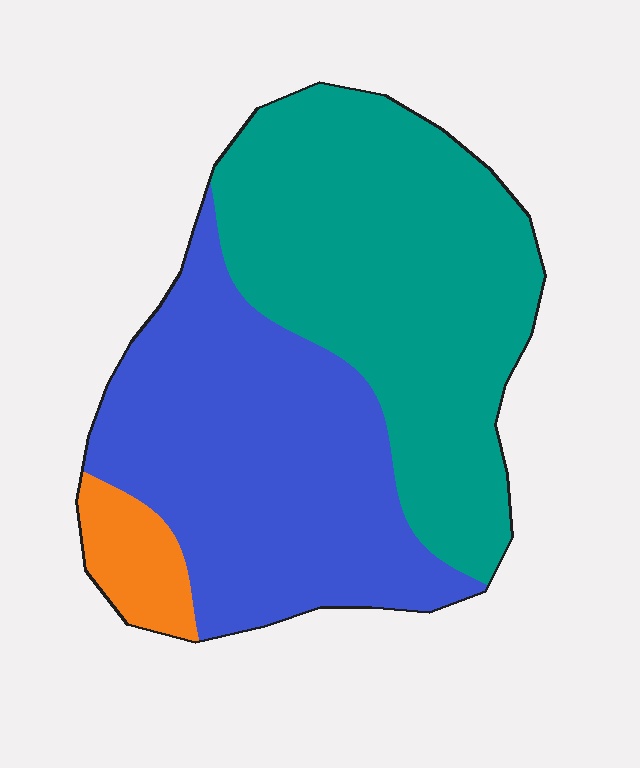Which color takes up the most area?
Teal, at roughly 50%.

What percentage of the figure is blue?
Blue covers about 45% of the figure.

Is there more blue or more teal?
Teal.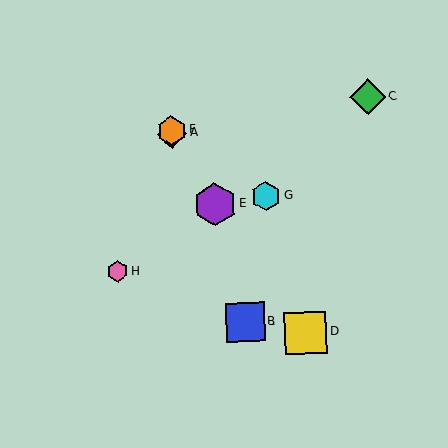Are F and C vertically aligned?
No, F is at x≈172 and C is at x≈368.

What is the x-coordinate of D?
Object D is at x≈306.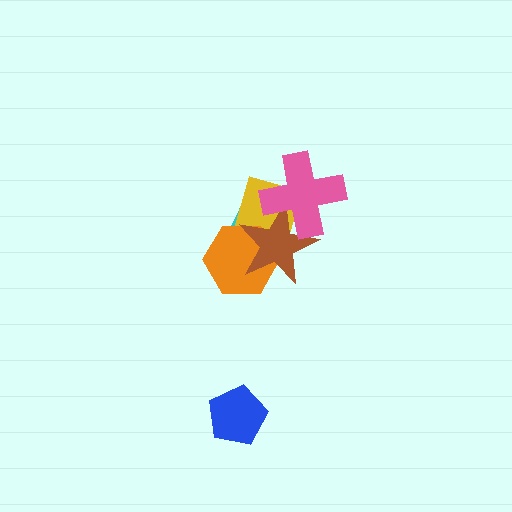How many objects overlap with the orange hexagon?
3 objects overlap with the orange hexagon.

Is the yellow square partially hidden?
Yes, it is partially covered by another shape.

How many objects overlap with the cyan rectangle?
4 objects overlap with the cyan rectangle.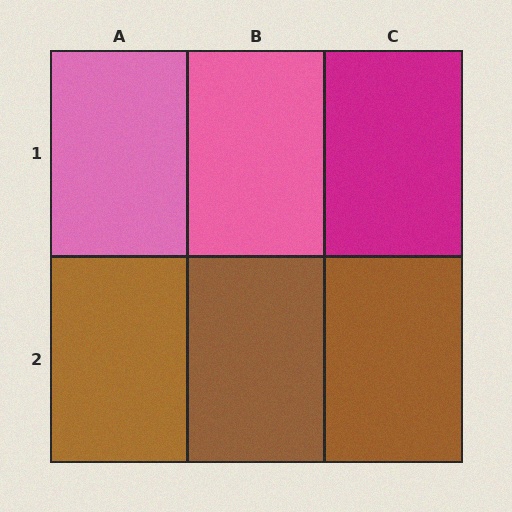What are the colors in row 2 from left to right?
Brown, brown, brown.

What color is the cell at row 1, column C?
Magenta.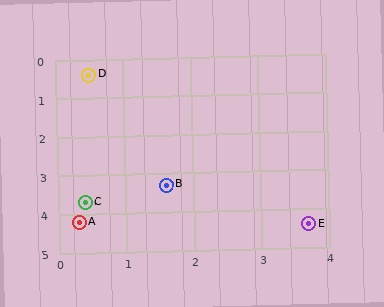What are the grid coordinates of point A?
Point A is at approximately (0.3, 4.2).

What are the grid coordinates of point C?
Point C is at approximately (0.4, 3.7).